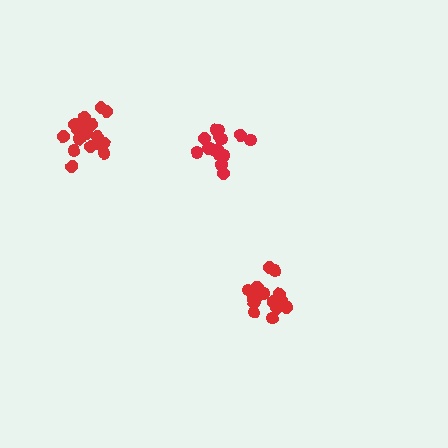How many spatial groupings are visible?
There are 3 spatial groupings.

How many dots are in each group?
Group 1: 18 dots, Group 2: 15 dots, Group 3: 19 dots (52 total).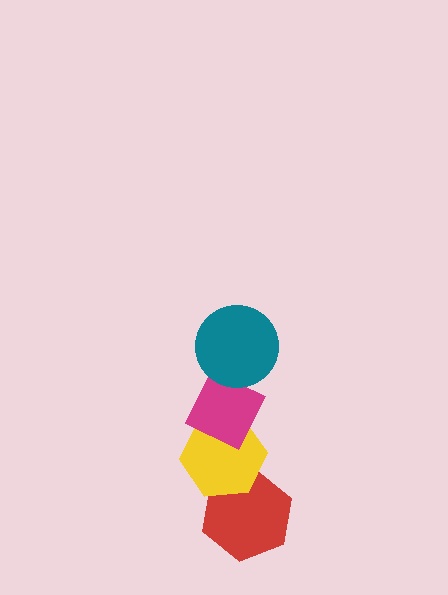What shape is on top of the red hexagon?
The yellow hexagon is on top of the red hexagon.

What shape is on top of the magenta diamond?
The teal circle is on top of the magenta diamond.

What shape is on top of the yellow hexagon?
The magenta diamond is on top of the yellow hexagon.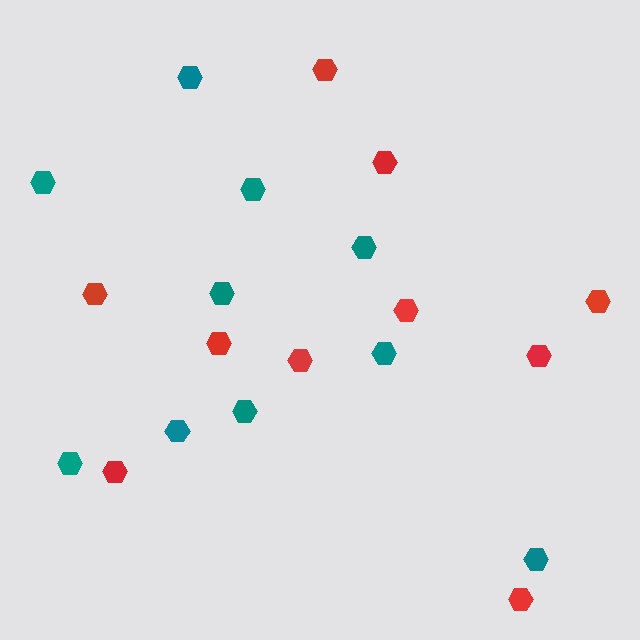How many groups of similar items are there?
There are 2 groups: one group of teal hexagons (10) and one group of red hexagons (10).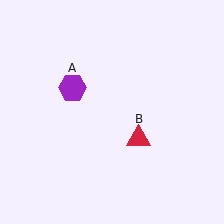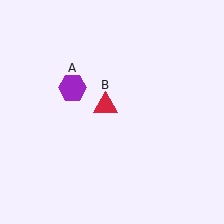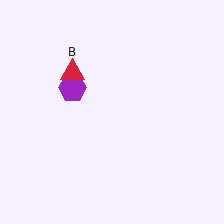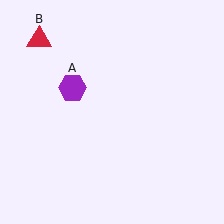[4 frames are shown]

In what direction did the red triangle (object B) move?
The red triangle (object B) moved up and to the left.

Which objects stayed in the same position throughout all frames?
Purple hexagon (object A) remained stationary.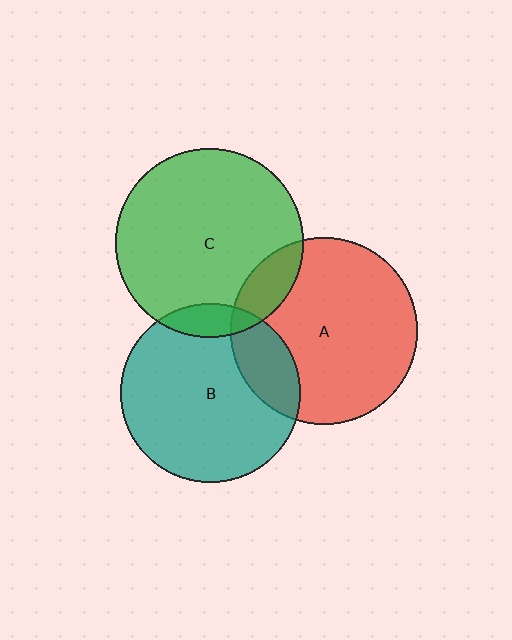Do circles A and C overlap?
Yes.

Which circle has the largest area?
Circle C (green).